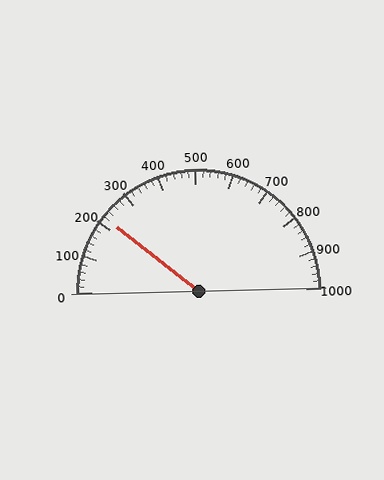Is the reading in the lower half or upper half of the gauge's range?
The reading is in the lower half of the range (0 to 1000).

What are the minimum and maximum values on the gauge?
The gauge ranges from 0 to 1000.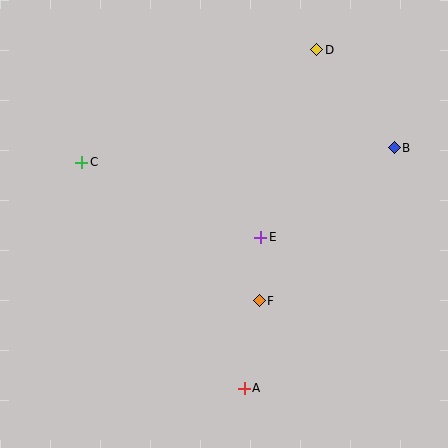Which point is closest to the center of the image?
Point E at (261, 237) is closest to the center.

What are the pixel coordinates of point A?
Point A is at (244, 388).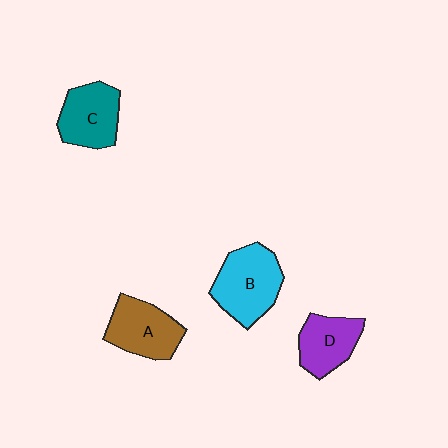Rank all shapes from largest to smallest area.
From largest to smallest: B (cyan), A (brown), C (teal), D (purple).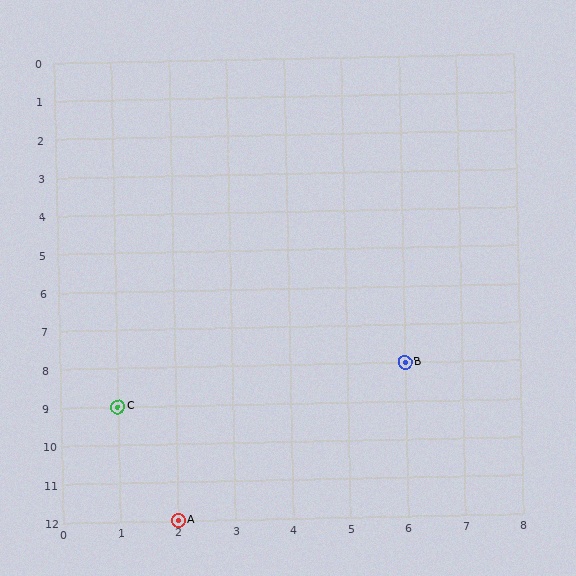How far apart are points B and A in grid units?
Points B and A are 4 columns and 4 rows apart (about 5.7 grid units diagonally).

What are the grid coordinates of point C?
Point C is at grid coordinates (1, 9).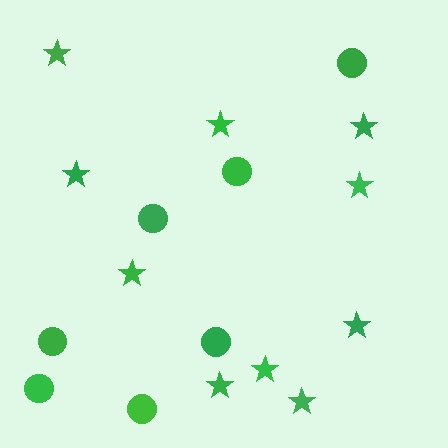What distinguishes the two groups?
There are 2 groups: one group of circles (7) and one group of stars (10).